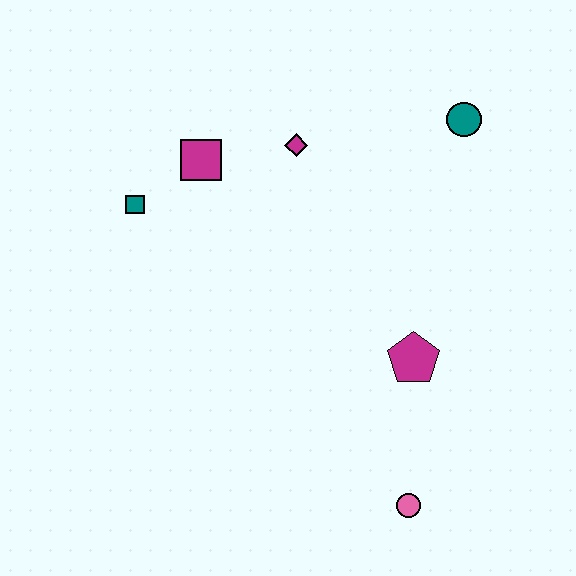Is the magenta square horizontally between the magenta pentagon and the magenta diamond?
No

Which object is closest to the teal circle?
The magenta diamond is closest to the teal circle.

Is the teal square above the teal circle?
No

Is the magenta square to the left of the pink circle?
Yes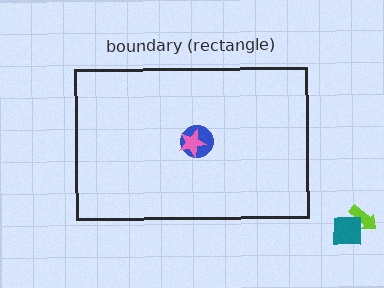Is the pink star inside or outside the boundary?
Inside.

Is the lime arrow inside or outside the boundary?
Outside.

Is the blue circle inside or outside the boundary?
Inside.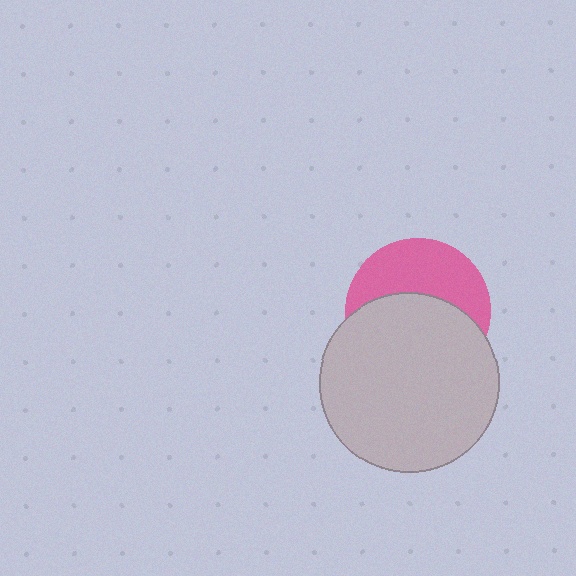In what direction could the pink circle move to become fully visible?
The pink circle could move up. That would shift it out from behind the light gray circle entirely.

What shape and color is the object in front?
The object in front is a light gray circle.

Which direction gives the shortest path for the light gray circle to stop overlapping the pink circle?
Moving down gives the shortest separation.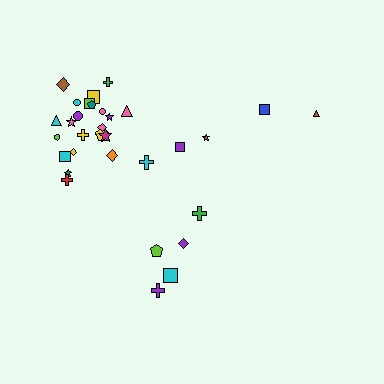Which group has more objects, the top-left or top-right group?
The top-left group.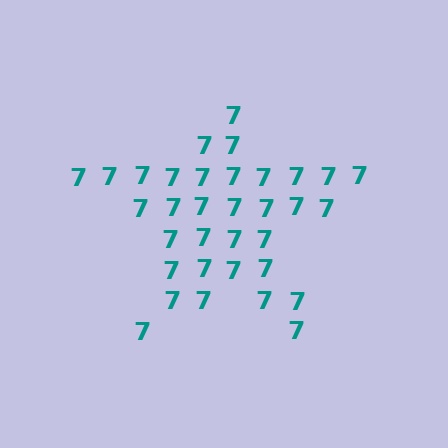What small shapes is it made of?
It is made of small digit 7's.